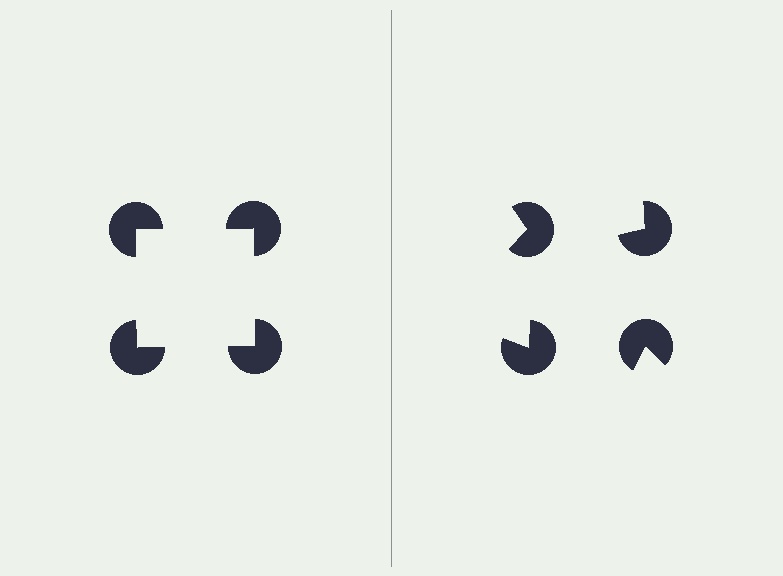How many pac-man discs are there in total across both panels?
8 — 4 on each side.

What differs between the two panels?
The pac-man discs are positioned identically on both sides; only the wedge orientations differ. On the left they align to a square; on the right they are misaligned.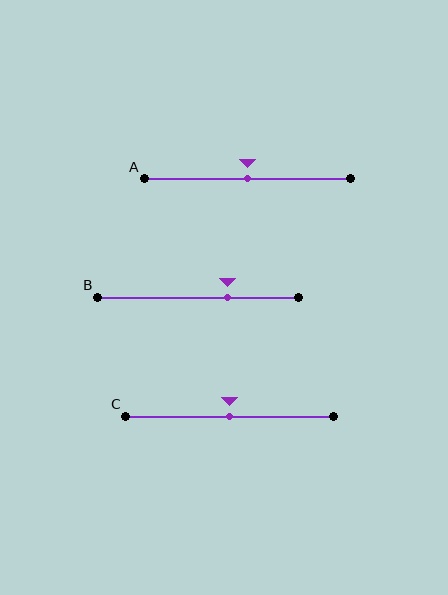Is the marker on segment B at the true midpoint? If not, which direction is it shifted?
No, the marker on segment B is shifted to the right by about 15% of the segment length.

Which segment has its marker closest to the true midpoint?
Segment A has its marker closest to the true midpoint.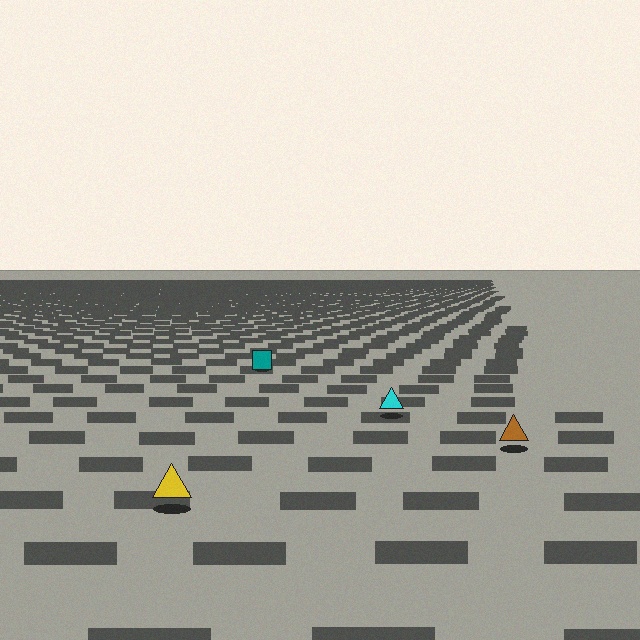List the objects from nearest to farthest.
From nearest to farthest: the yellow triangle, the brown triangle, the cyan triangle, the teal square.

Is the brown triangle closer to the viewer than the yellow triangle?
No. The yellow triangle is closer — you can tell from the texture gradient: the ground texture is coarser near it.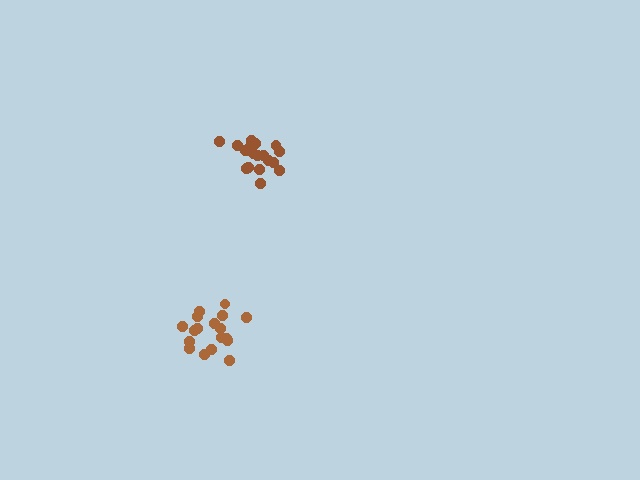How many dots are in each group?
Group 1: 19 dots, Group 2: 18 dots (37 total).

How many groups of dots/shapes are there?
There are 2 groups.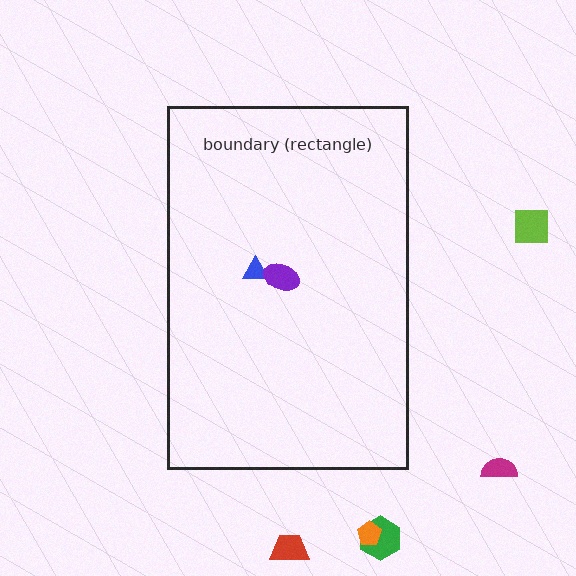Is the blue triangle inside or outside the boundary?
Inside.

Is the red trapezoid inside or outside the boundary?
Outside.